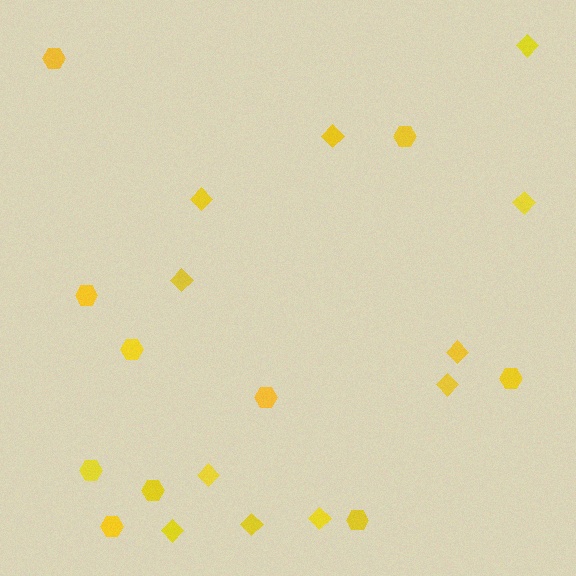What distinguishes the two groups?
There are 2 groups: one group of hexagons (10) and one group of diamonds (11).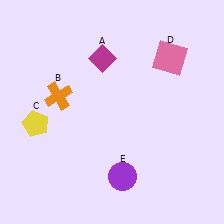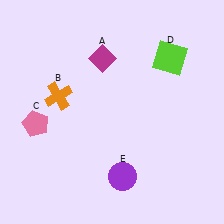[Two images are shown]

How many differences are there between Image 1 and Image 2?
There are 2 differences between the two images.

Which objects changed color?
C changed from yellow to pink. D changed from pink to lime.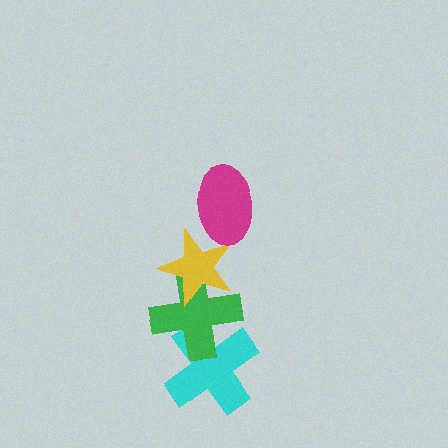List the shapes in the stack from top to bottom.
From top to bottom: the magenta ellipse, the yellow star, the green cross, the cyan cross.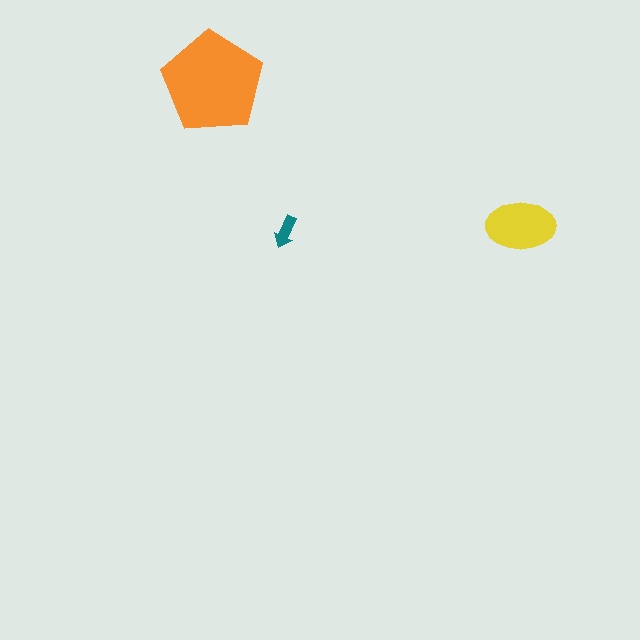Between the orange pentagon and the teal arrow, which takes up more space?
The orange pentagon.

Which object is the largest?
The orange pentagon.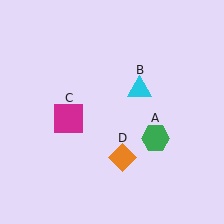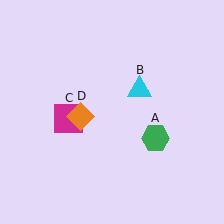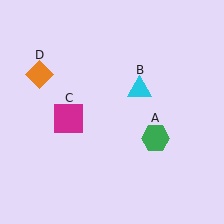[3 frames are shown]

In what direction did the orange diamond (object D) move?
The orange diamond (object D) moved up and to the left.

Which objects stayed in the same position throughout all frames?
Green hexagon (object A) and cyan triangle (object B) and magenta square (object C) remained stationary.